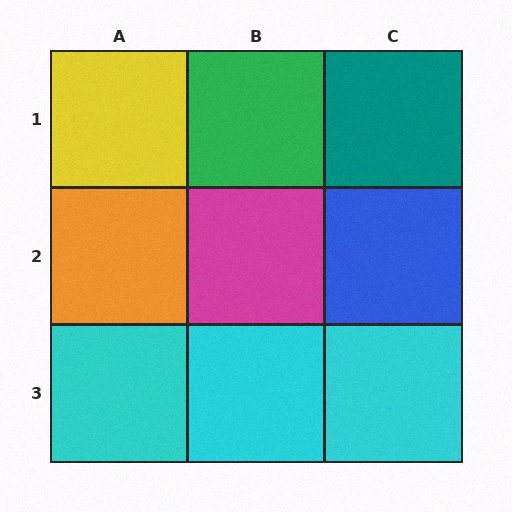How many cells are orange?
1 cell is orange.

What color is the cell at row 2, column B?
Magenta.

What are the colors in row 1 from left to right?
Yellow, green, teal.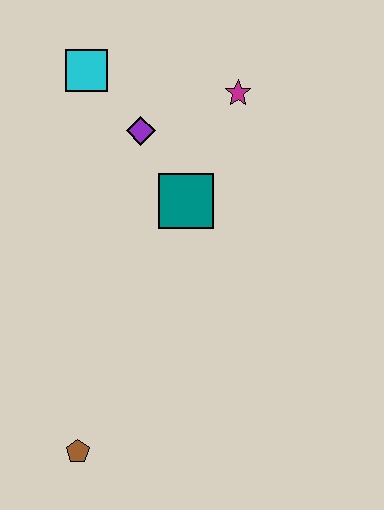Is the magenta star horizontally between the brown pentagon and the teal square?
No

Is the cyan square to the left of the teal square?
Yes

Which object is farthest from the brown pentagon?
The magenta star is farthest from the brown pentagon.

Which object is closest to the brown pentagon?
The teal square is closest to the brown pentagon.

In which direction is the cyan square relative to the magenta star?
The cyan square is to the left of the magenta star.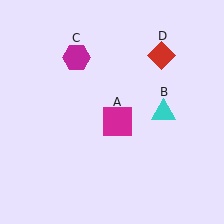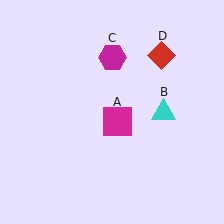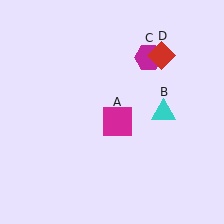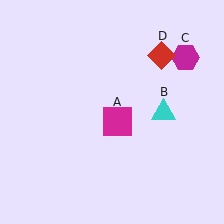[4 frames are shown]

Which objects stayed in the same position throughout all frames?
Magenta square (object A) and cyan triangle (object B) and red diamond (object D) remained stationary.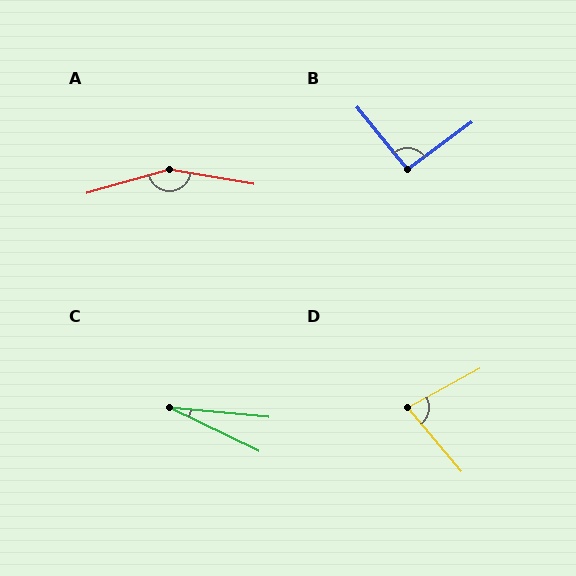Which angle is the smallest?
C, at approximately 20 degrees.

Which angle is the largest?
A, at approximately 154 degrees.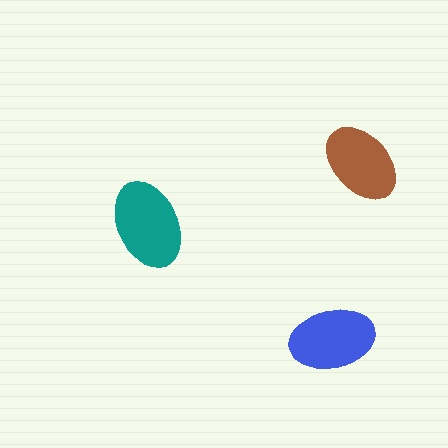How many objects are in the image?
There are 3 objects in the image.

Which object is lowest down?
The blue ellipse is bottommost.